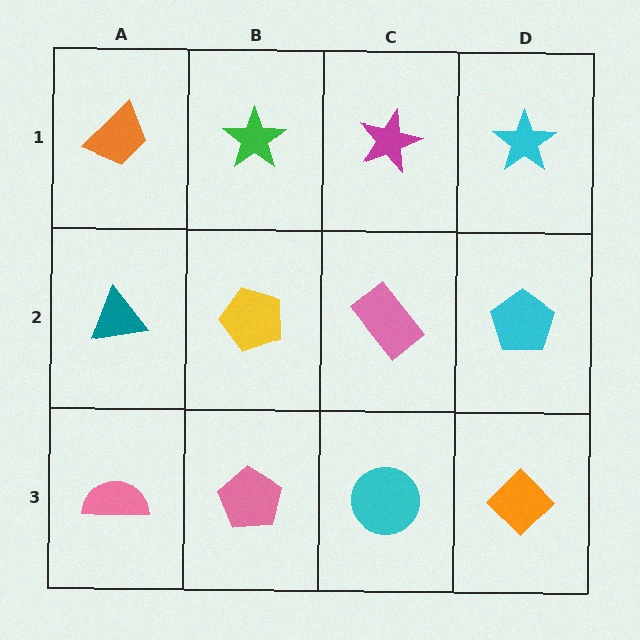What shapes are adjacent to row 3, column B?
A yellow pentagon (row 2, column B), a pink semicircle (row 3, column A), a cyan circle (row 3, column C).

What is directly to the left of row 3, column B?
A pink semicircle.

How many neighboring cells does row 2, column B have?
4.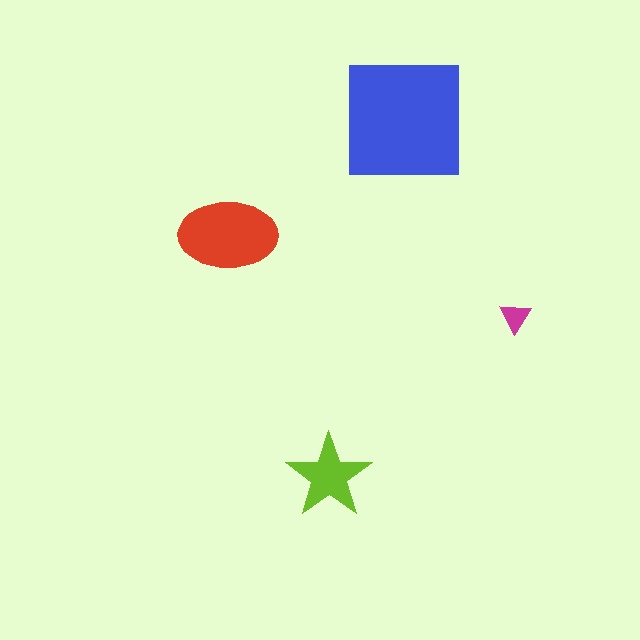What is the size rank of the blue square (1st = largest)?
1st.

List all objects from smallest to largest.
The magenta triangle, the lime star, the red ellipse, the blue square.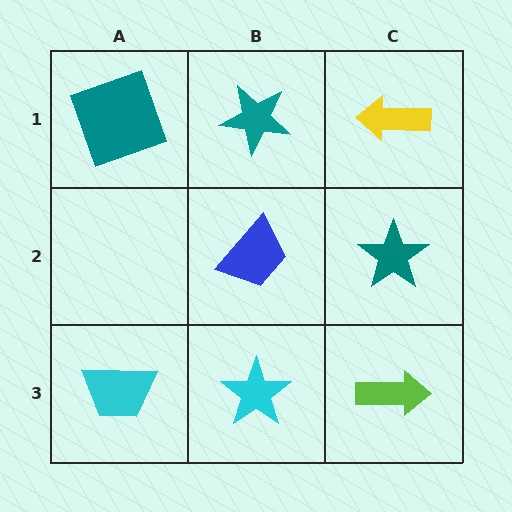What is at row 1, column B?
A teal star.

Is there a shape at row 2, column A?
No, that cell is empty.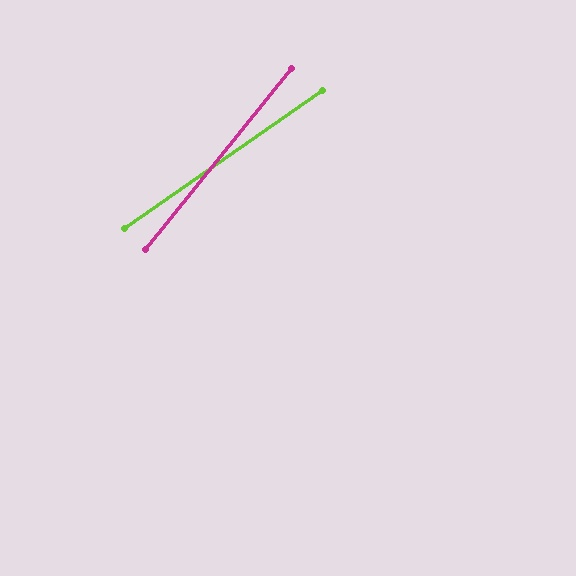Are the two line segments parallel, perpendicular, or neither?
Neither parallel nor perpendicular — they differ by about 16°.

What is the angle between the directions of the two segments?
Approximately 16 degrees.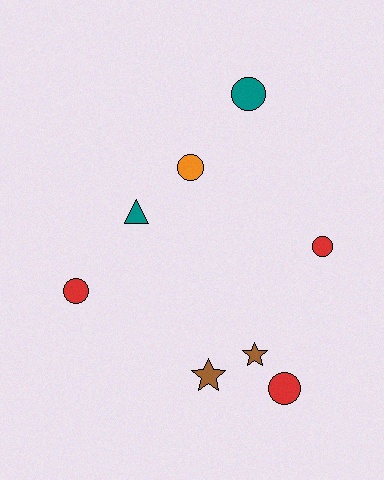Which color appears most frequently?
Red, with 3 objects.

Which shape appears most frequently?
Circle, with 5 objects.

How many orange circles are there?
There is 1 orange circle.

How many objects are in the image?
There are 8 objects.